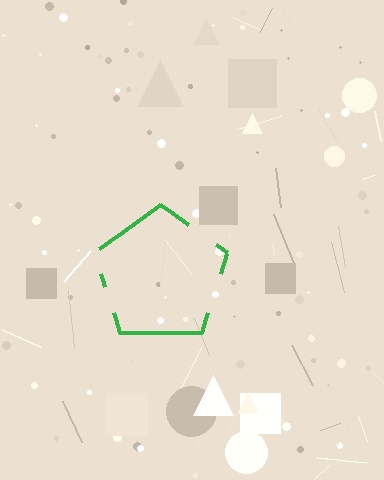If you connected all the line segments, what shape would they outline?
They would outline a pentagon.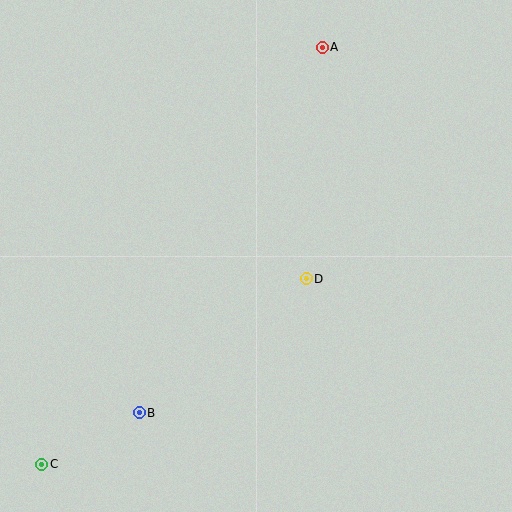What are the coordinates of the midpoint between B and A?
The midpoint between B and A is at (231, 230).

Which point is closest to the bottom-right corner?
Point D is closest to the bottom-right corner.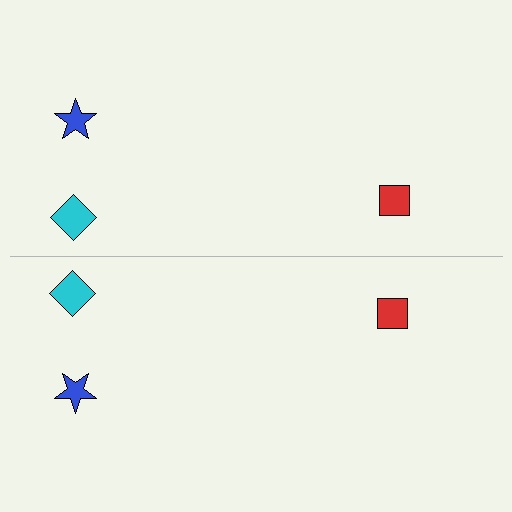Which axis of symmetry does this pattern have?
The pattern has a horizontal axis of symmetry running through the center of the image.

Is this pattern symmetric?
Yes, this pattern has bilateral (reflection) symmetry.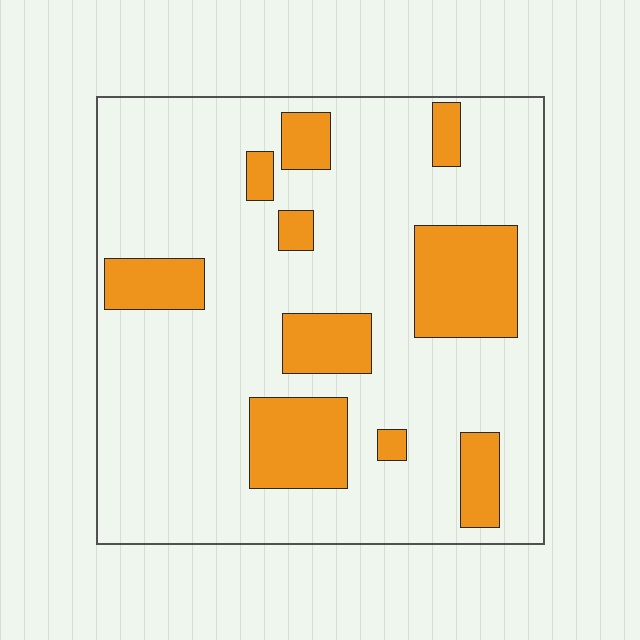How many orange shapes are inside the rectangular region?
10.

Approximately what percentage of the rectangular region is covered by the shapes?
Approximately 20%.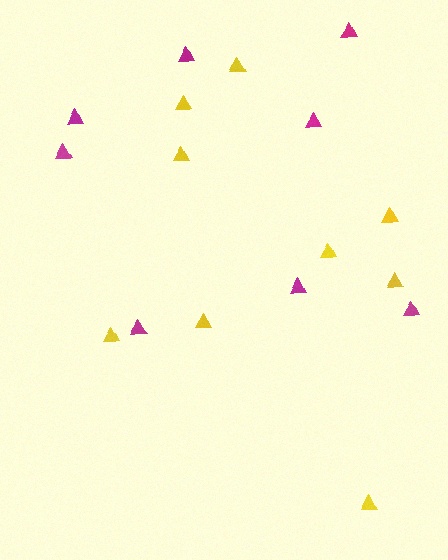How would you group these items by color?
There are 2 groups: one group of magenta triangles (8) and one group of yellow triangles (9).